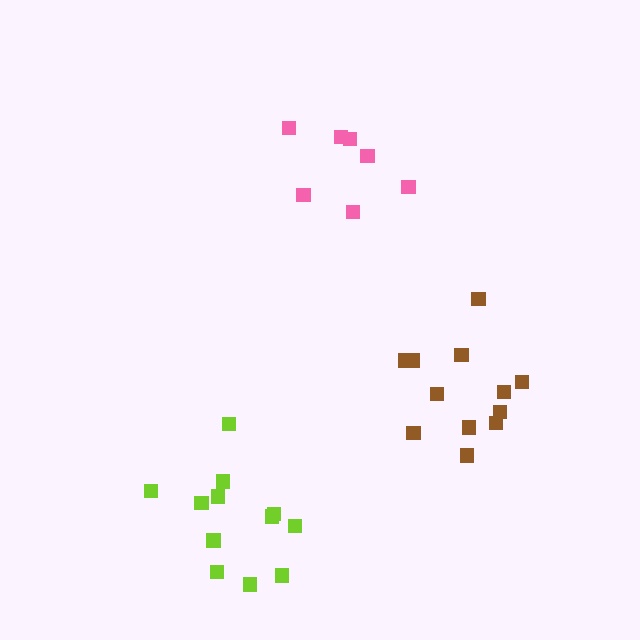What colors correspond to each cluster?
The clusters are colored: pink, lime, brown.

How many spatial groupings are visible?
There are 3 spatial groupings.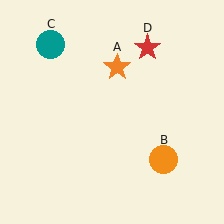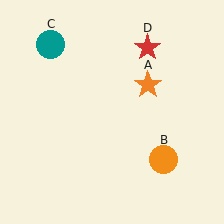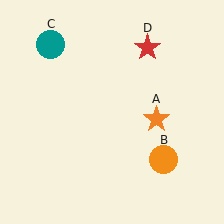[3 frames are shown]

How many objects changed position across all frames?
1 object changed position: orange star (object A).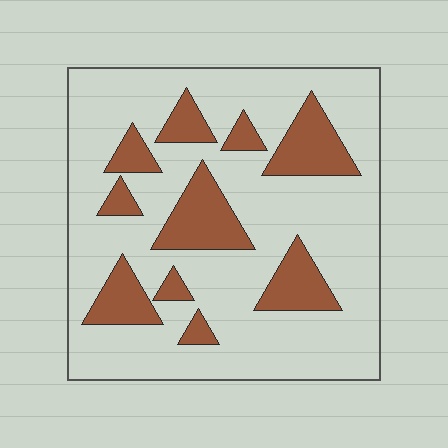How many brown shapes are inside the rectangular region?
10.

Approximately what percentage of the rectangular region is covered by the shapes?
Approximately 25%.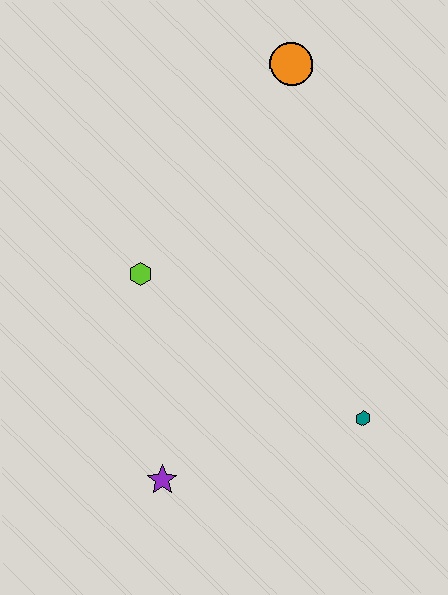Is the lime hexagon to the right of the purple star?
No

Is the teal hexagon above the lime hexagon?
No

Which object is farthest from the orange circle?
The purple star is farthest from the orange circle.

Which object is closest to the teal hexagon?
The purple star is closest to the teal hexagon.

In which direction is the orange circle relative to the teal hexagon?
The orange circle is above the teal hexagon.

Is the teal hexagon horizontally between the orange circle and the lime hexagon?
No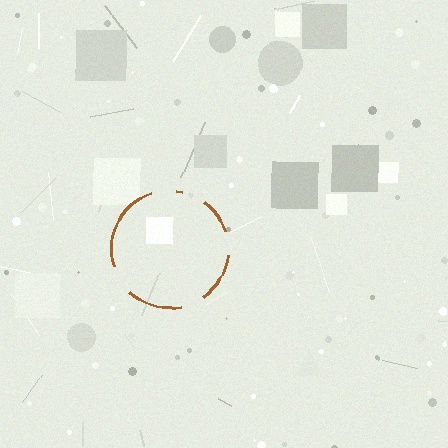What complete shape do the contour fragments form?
The contour fragments form a circle.